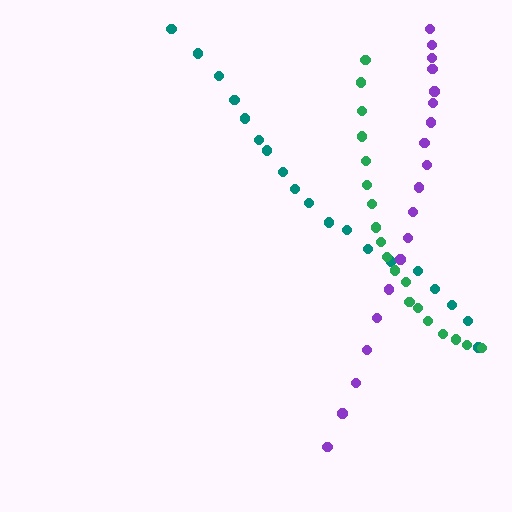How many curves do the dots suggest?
There are 3 distinct paths.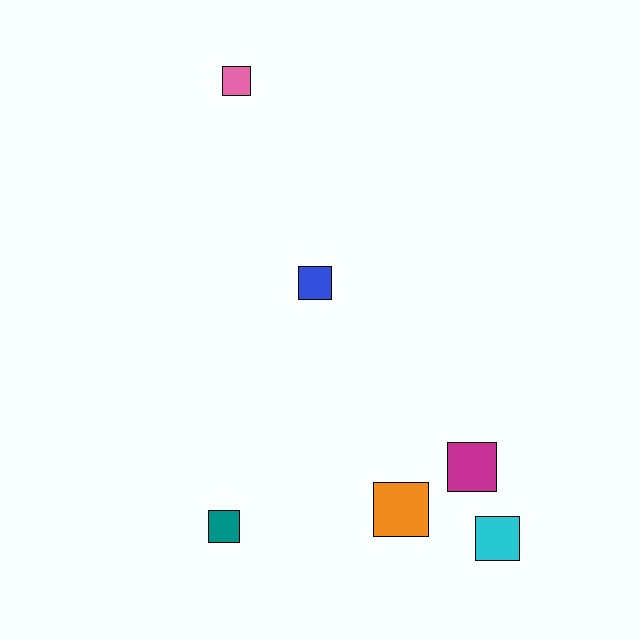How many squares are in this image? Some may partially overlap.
There are 6 squares.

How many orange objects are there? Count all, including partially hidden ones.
There is 1 orange object.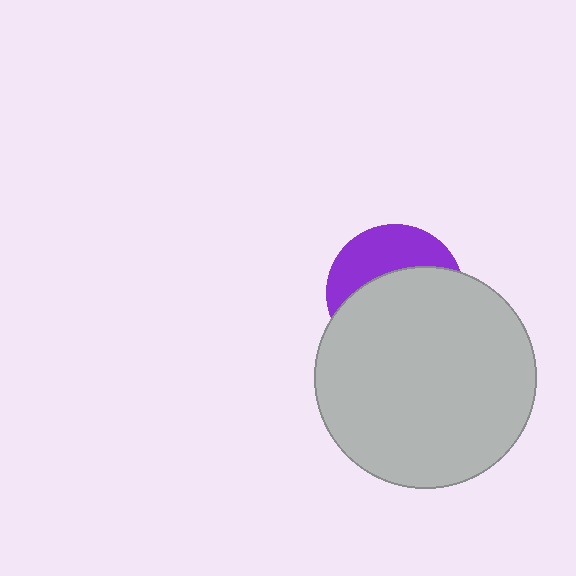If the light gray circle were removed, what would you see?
You would see the complete purple circle.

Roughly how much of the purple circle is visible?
A small part of it is visible (roughly 37%).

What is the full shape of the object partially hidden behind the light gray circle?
The partially hidden object is a purple circle.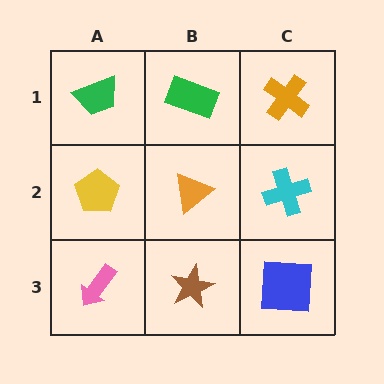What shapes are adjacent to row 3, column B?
An orange triangle (row 2, column B), a pink arrow (row 3, column A), a blue square (row 3, column C).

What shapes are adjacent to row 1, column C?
A cyan cross (row 2, column C), a green rectangle (row 1, column B).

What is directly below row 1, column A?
A yellow pentagon.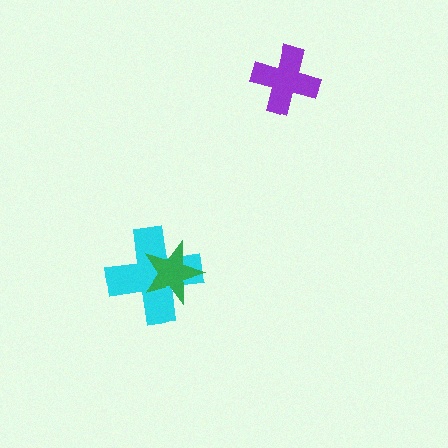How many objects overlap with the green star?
1 object overlaps with the green star.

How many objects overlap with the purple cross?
0 objects overlap with the purple cross.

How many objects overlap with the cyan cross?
1 object overlaps with the cyan cross.